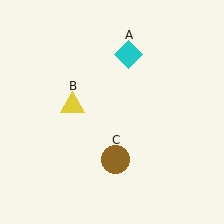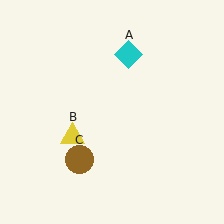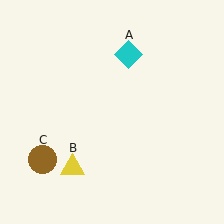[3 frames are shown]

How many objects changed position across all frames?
2 objects changed position: yellow triangle (object B), brown circle (object C).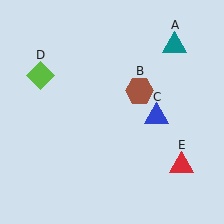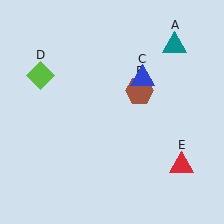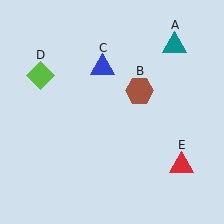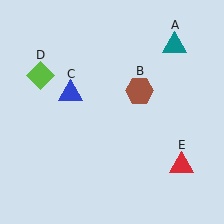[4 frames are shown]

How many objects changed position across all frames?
1 object changed position: blue triangle (object C).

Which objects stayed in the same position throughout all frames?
Teal triangle (object A) and brown hexagon (object B) and lime diamond (object D) and red triangle (object E) remained stationary.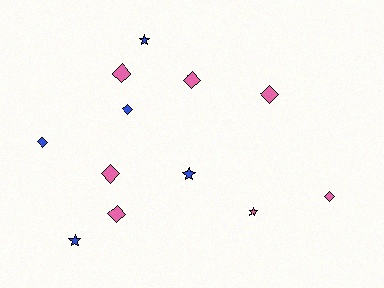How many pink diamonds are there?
There are 6 pink diamonds.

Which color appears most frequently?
Pink, with 7 objects.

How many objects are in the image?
There are 12 objects.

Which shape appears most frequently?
Diamond, with 8 objects.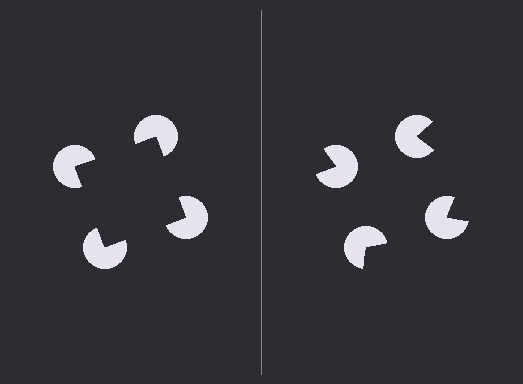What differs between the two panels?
The pac-man discs are positioned identically on both sides; only the wedge orientations differ. On the left they align to a square; on the right they are misaligned.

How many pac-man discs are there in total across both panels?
8 — 4 on each side.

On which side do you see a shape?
An illusory square appears on the left side. On the right side the wedge cuts are rotated, so no coherent shape forms.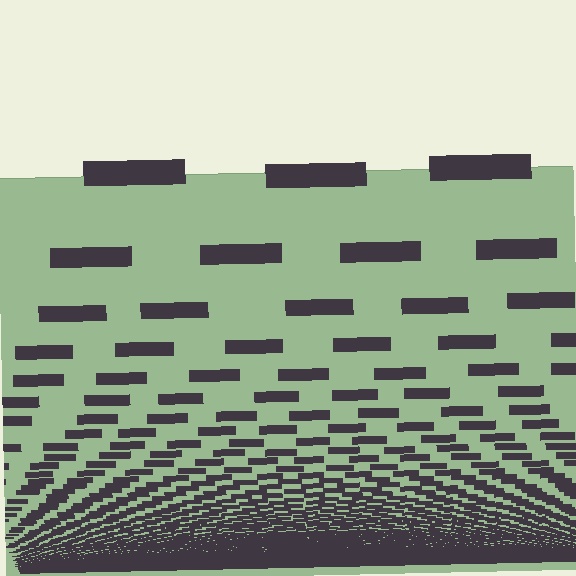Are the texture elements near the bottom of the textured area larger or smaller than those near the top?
Smaller. The gradient is inverted — elements near the bottom are smaller and denser.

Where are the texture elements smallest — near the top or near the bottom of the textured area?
Near the bottom.